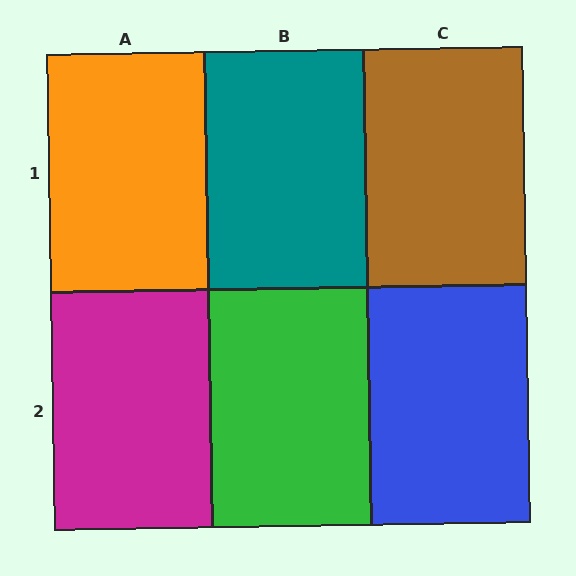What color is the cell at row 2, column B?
Green.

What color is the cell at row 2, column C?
Blue.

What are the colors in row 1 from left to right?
Orange, teal, brown.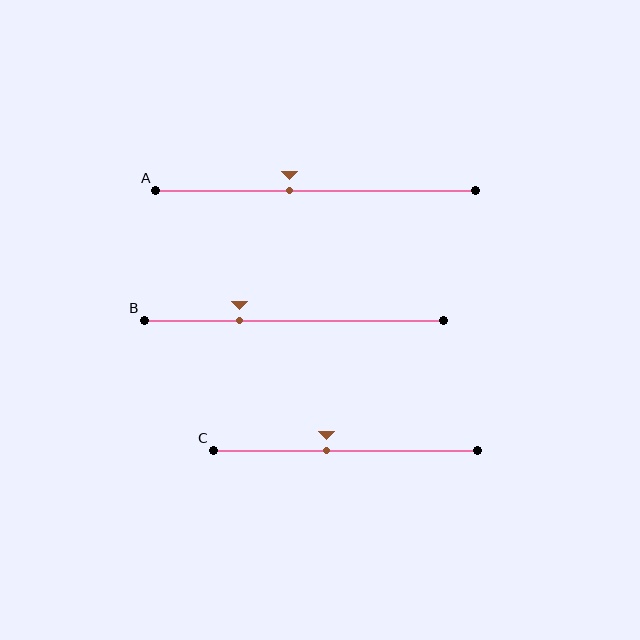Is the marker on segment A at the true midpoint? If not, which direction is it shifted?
No, the marker on segment A is shifted to the left by about 8% of the segment length.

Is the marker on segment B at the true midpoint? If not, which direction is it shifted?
No, the marker on segment B is shifted to the left by about 18% of the segment length.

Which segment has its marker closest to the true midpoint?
Segment C has its marker closest to the true midpoint.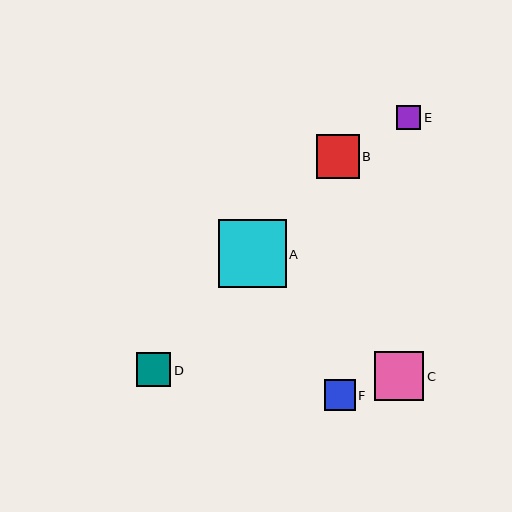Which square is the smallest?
Square E is the smallest with a size of approximately 24 pixels.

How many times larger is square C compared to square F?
Square C is approximately 1.6 times the size of square F.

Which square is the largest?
Square A is the largest with a size of approximately 68 pixels.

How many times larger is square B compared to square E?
Square B is approximately 1.8 times the size of square E.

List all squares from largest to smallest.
From largest to smallest: A, C, B, D, F, E.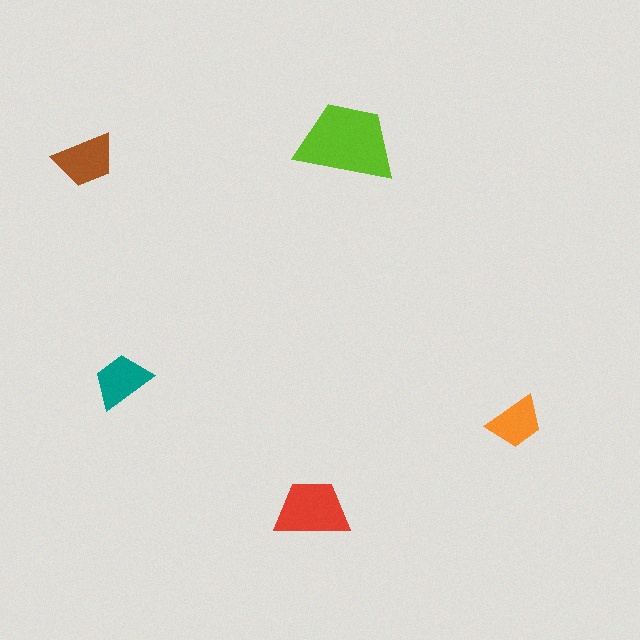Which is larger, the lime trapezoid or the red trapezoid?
The lime one.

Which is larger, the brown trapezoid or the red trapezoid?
The red one.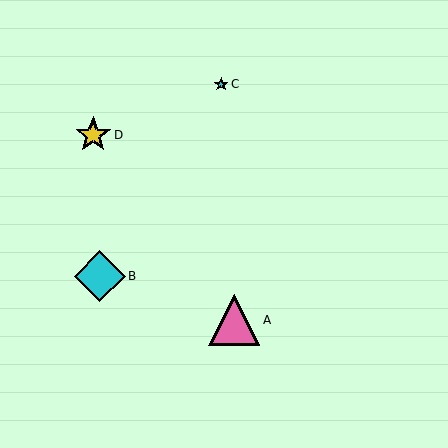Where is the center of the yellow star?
The center of the yellow star is at (93, 135).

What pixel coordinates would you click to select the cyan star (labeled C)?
Click at (221, 84) to select the cyan star C.